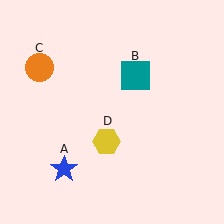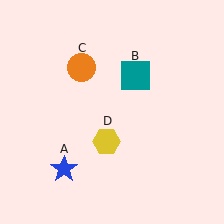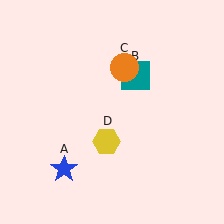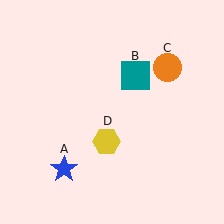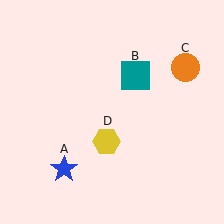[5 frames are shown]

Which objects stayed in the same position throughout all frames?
Blue star (object A) and teal square (object B) and yellow hexagon (object D) remained stationary.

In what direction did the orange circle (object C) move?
The orange circle (object C) moved right.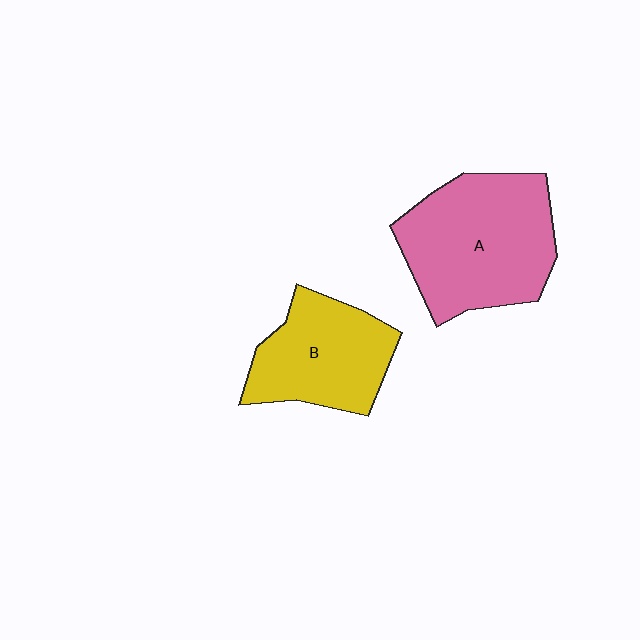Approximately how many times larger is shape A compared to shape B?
Approximately 1.4 times.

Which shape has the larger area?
Shape A (pink).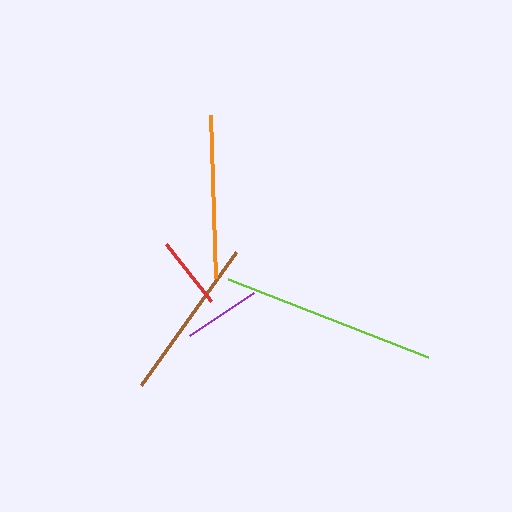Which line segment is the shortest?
The red line is the shortest at approximately 73 pixels.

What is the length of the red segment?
The red segment is approximately 73 pixels long.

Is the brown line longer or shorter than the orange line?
The orange line is longer than the brown line.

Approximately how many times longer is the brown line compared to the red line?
The brown line is approximately 2.2 times the length of the red line.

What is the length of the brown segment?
The brown segment is approximately 163 pixels long.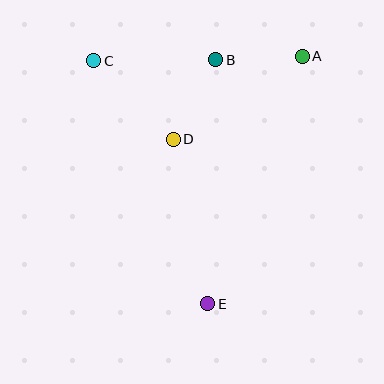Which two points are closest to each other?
Points A and B are closest to each other.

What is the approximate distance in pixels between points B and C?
The distance between B and C is approximately 122 pixels.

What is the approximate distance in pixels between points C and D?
The distance between C and D is approximately 112 pixels.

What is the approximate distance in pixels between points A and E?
The distance between A and E is approximately 265 pixels.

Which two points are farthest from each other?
Points C and E are farthest from each other.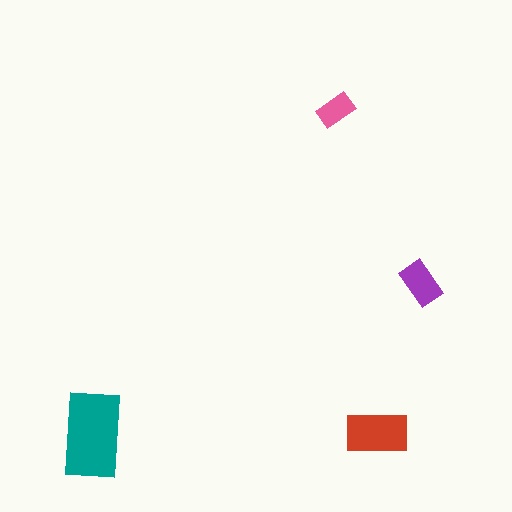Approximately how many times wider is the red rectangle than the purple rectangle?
About 1.5 times wider.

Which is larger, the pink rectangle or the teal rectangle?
The teal one.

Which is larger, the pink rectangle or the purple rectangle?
The purple one.